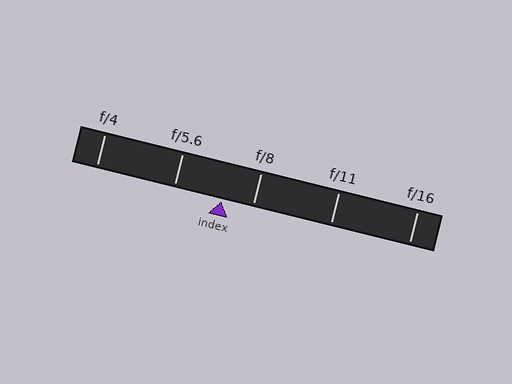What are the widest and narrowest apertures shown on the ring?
The widest aperture shown is f/4 and the narrowest is f/16.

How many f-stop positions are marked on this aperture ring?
There are 5 f-stop positions marked.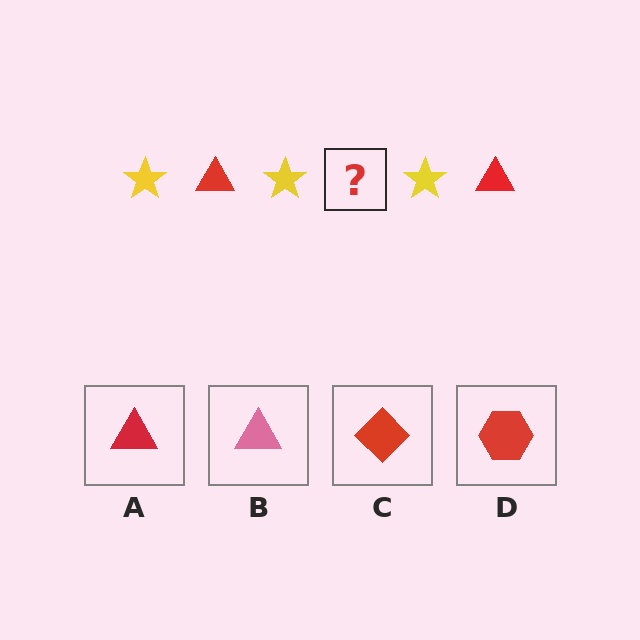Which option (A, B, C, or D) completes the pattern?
A.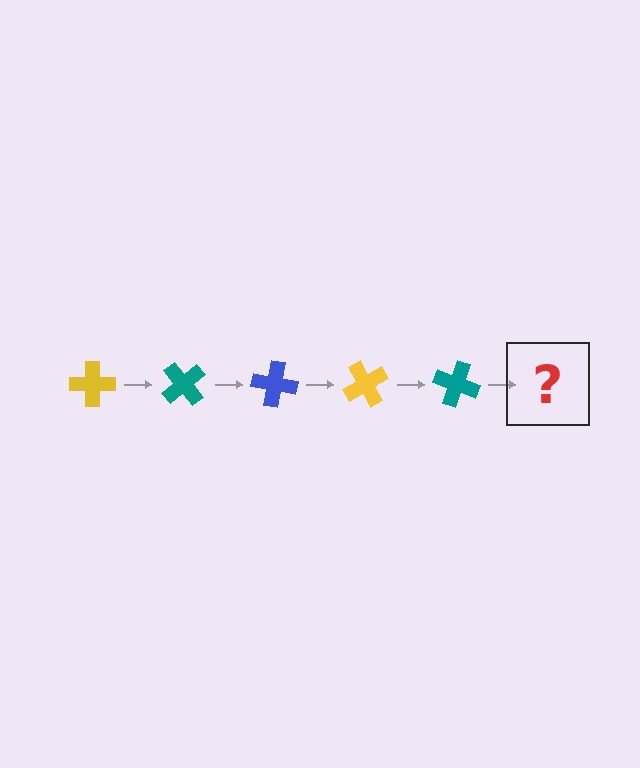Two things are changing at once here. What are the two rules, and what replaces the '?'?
The two rules are that it rotates 50 degrees each step and the color cycles through yellow, teal, and blue. The '?' should be a blue cross, rotated 250 degrees from the start.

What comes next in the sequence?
The next element should be a blue cross, rotated 250 degrees from the start.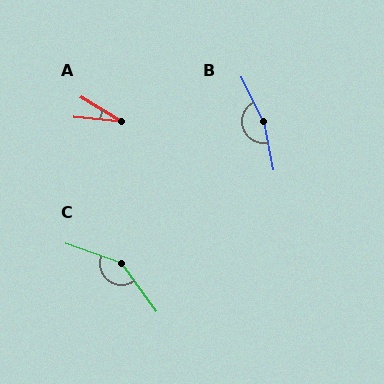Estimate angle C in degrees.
Approximately 145 degrees.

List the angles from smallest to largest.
A (26°), C (145°), B (165°).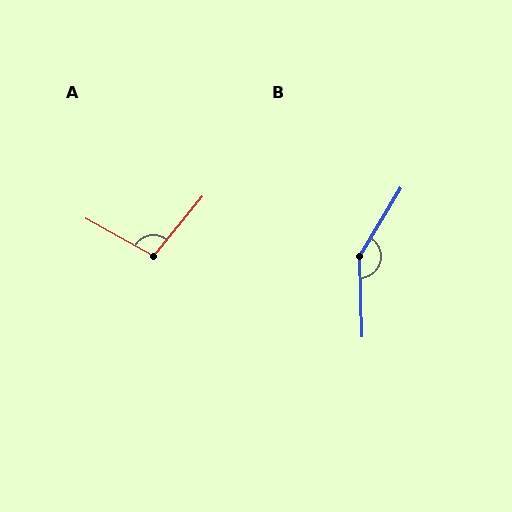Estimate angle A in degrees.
Approximately 100 degrees.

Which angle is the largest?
B, at approximately 147 degrees.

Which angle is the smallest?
A, at approximately 100 degrees.